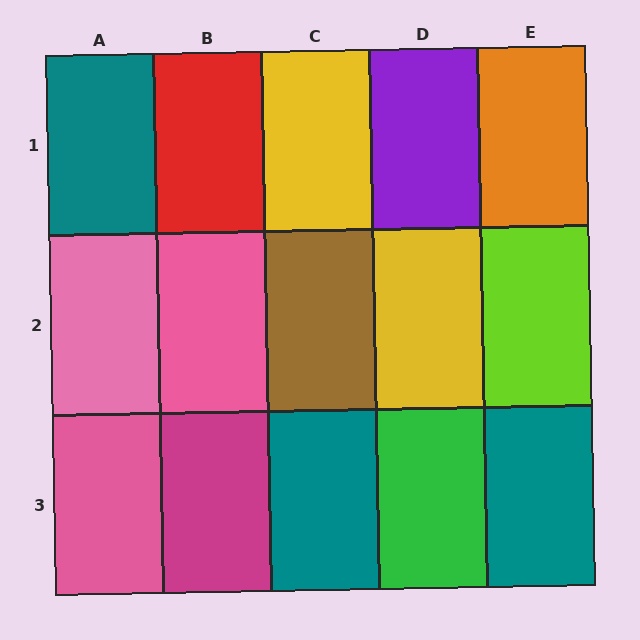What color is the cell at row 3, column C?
Teal.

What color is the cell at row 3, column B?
Magenta.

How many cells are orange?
1 cell is orange.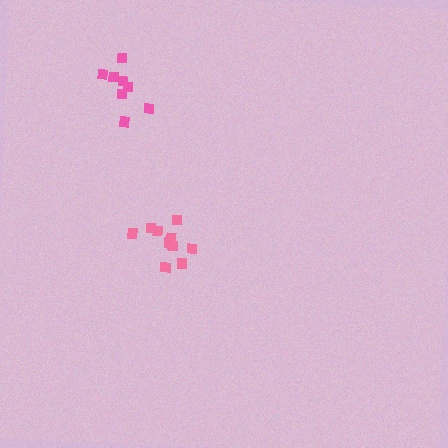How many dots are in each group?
Group 1: 8 dots, Group 2: 11 dots (19 total).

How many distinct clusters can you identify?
There are 2 distinct clusters.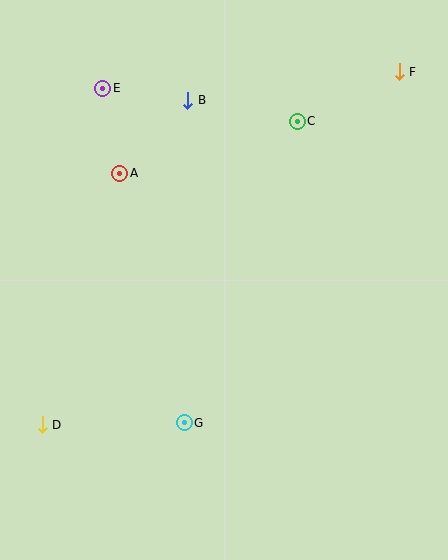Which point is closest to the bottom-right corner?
Point G is closest to the bottom-right corner.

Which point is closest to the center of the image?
Point G at (184, 423) is closest to the center.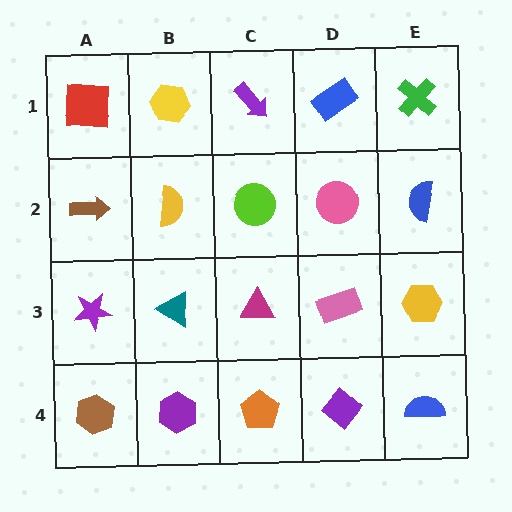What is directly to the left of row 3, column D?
A magenta triangle.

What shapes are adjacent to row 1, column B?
A yellow semicircle (row 2, column B), a red square (row 1, column A), a purple arrow (row 1, column C).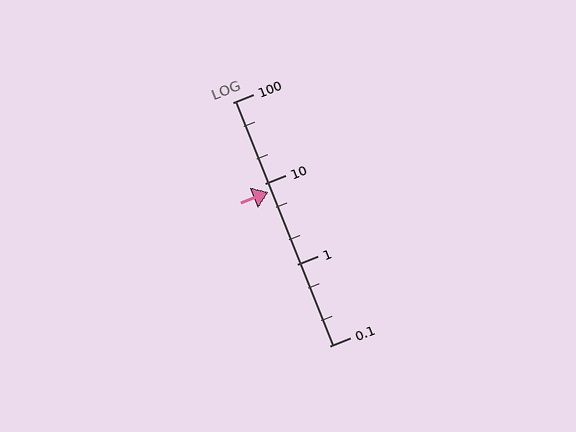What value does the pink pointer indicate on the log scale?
The pointer indicates approximately 7.9.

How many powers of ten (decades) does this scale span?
The scale spans 3 decades, from 0.1 to 100.